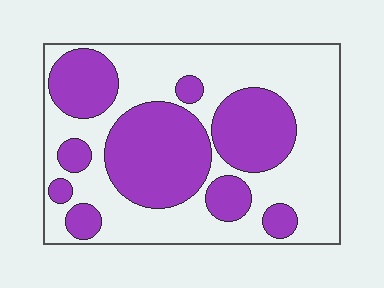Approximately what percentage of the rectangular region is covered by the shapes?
Approximately 40%.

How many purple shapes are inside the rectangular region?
9.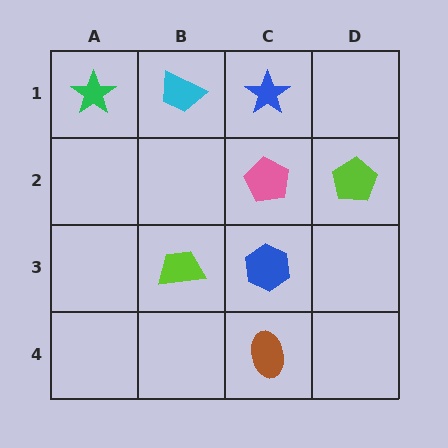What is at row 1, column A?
A green star.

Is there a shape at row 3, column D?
No, that cell is empty.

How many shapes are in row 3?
2 shapes.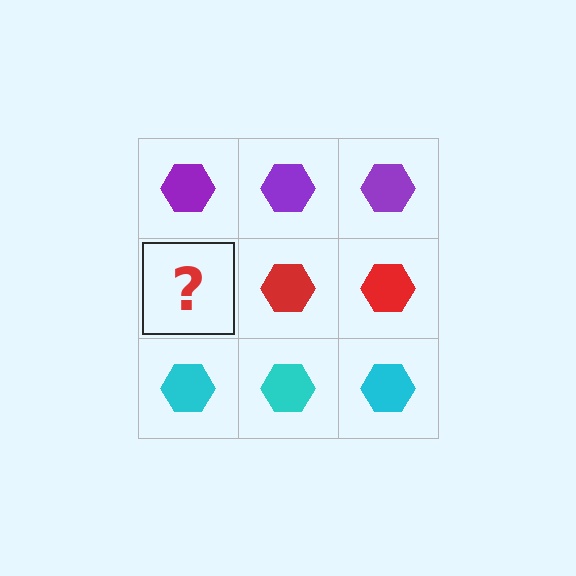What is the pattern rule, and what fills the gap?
The rule is that each row has a consistent color. The gap should be filled with a red hexagon.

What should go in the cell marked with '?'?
The missing cell should contain a red hexagon.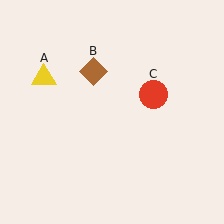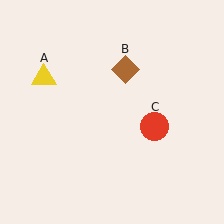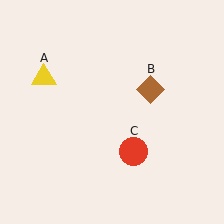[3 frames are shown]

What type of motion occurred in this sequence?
The brown diamond (object B), red circle (object C) rotated clockwise around the center of the scene.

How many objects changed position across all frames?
2 objects changed position: brown diamond (object B), red circle (object C).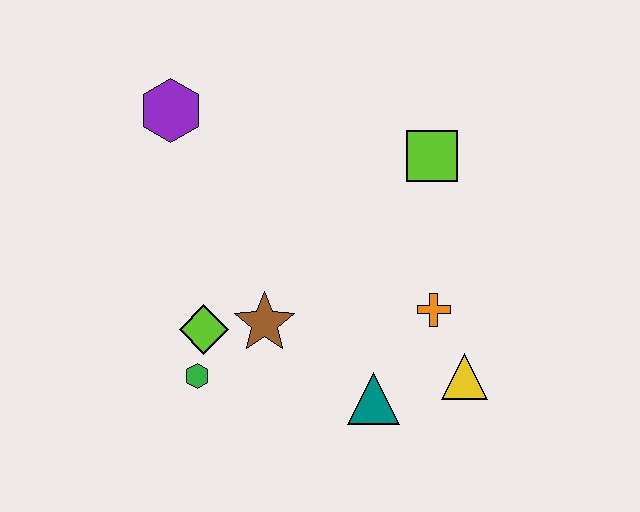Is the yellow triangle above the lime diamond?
No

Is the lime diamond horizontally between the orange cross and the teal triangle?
No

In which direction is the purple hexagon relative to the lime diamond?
The purple hexagon is above the lime diamond.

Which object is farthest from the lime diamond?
The lime square is farthest from the lime diamond.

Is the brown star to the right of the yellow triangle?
No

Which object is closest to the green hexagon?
The lime diamond is closest to the green hexagon.